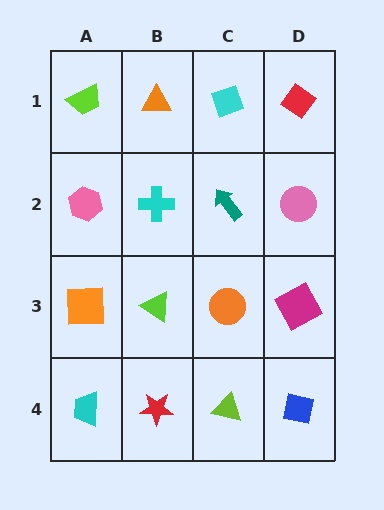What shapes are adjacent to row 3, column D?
A pink circle (row 2, column D), a blue square (row 4, column D), an orange circle (row 3, column C).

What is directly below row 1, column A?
A pink hexagon.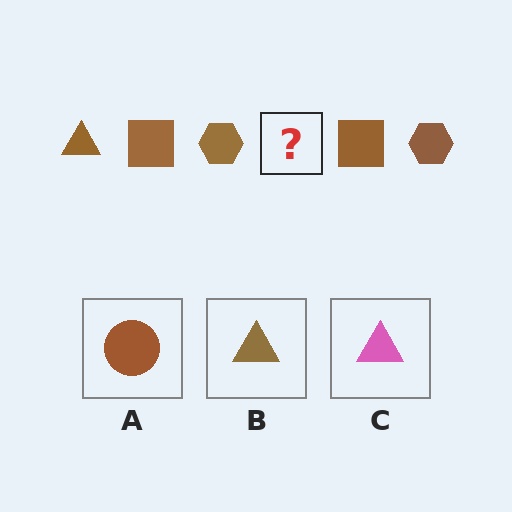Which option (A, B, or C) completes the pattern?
B.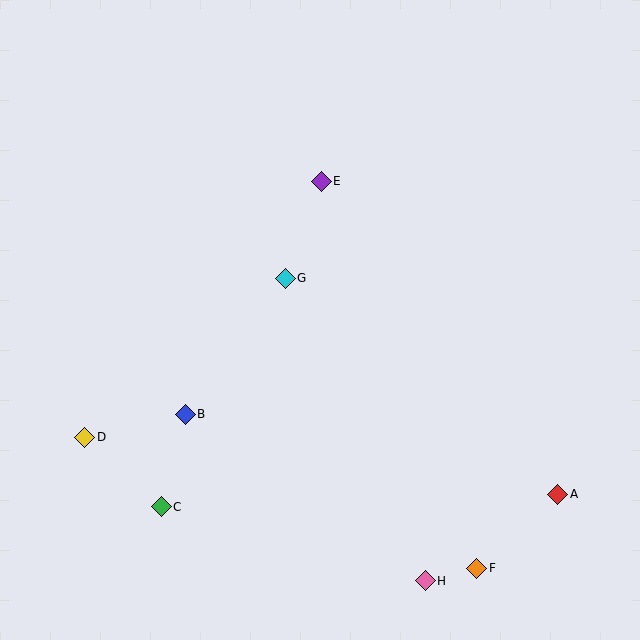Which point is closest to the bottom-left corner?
Point C is closest to the bottom-left corner.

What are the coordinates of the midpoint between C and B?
The midpoint between C and B is at (173, 460).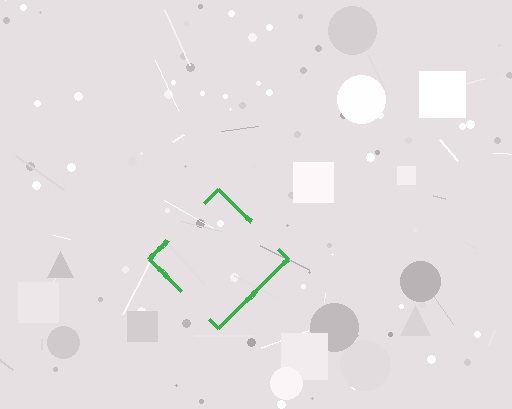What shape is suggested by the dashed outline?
The dashed outline suggests a diamond.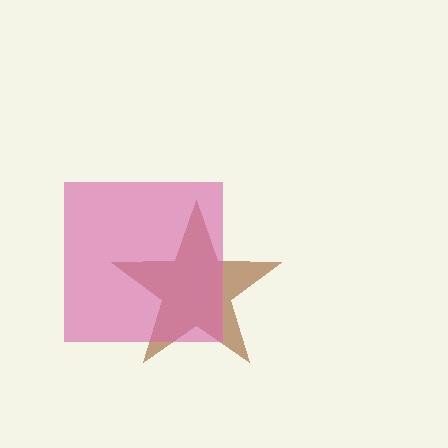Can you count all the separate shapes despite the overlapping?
Yes, there are 2 separate shapes.